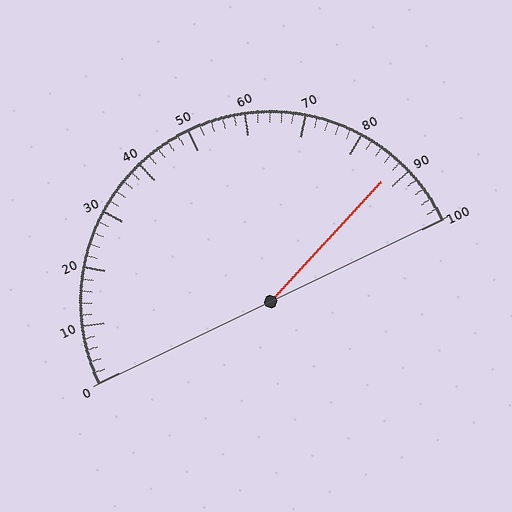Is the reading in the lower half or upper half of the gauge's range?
The reading is in the upper half of the range (0 to 100).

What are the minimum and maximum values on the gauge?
The gauge ranges from 0 to 100.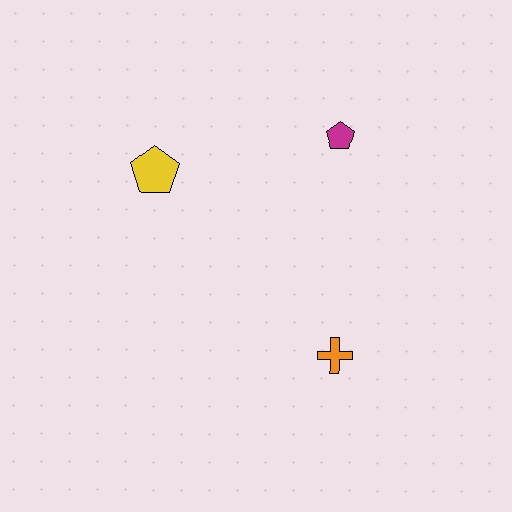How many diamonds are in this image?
There are no diamonds.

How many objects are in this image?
There are 3 objects.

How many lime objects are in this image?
There are no lime objects.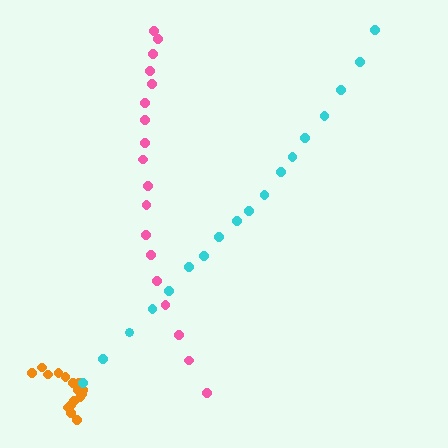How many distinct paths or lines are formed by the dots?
There are 3 distinct paths.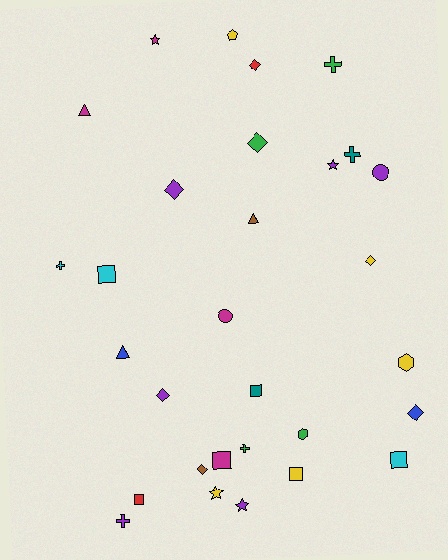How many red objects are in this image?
There are 2 red objects.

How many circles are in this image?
There are 2 circles.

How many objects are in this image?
There are 30 objects.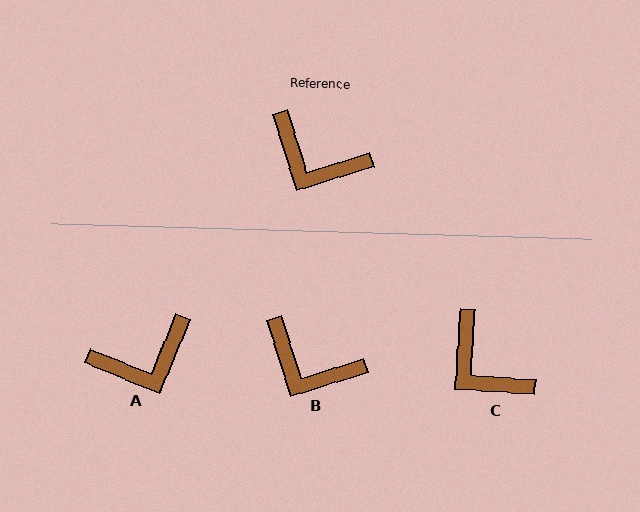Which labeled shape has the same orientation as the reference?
B.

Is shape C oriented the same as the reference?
No, it is off by about 21 degrees.